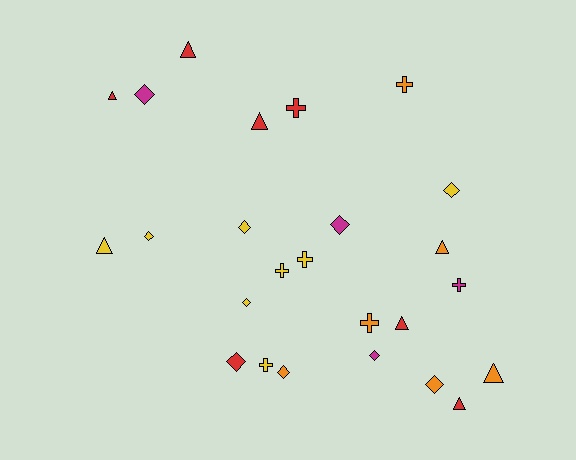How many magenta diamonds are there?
There are 3 magenta diamonds.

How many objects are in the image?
There are 25 objects.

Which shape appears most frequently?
Diamond, with 10 objects.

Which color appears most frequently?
Yellow, with 8 objects.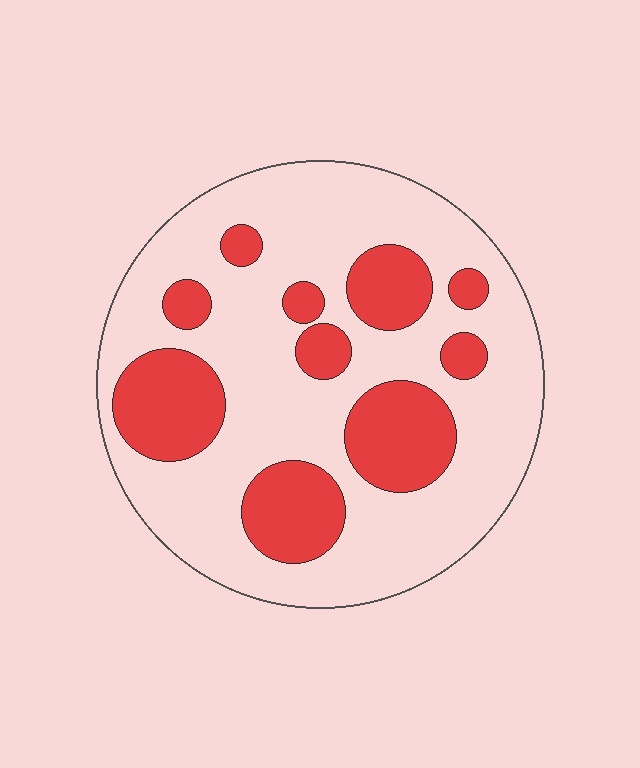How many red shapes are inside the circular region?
10.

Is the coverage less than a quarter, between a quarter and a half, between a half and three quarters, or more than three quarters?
Between a quarter and a half.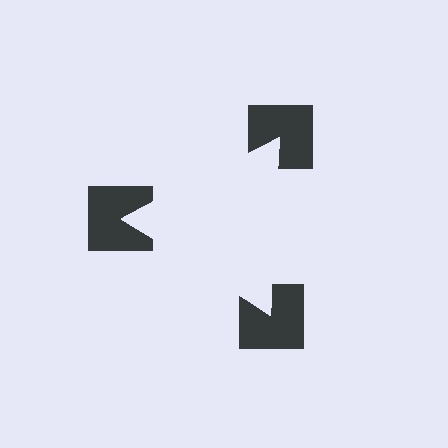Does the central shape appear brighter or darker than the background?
It typically appears slightly brighter than the background, even though no actual brightness change is drawn.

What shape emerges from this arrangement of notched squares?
An illusory triangle — its edges are inferred from the aligned wedge cuts in the notched squares, not physically drawn.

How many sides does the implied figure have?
3 sides.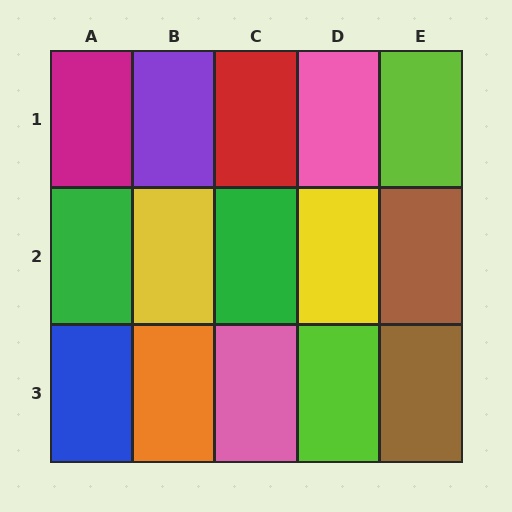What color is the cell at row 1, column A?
Magenta.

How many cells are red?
1 cell is red.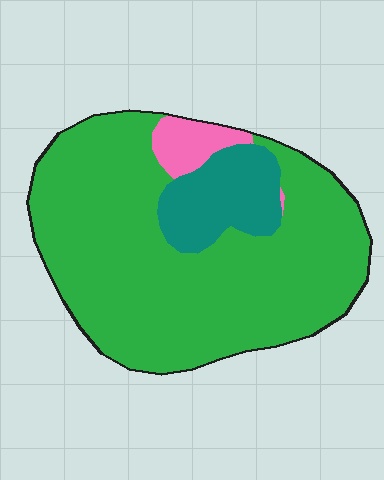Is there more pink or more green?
Green.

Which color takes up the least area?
Pink, at roughly 5%.